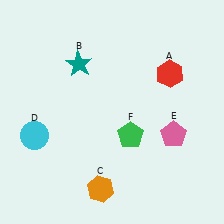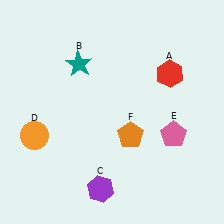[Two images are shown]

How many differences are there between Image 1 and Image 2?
There are 3 differences between the two images.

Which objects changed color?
C changed from orange to purple. D changed from cyan to orange. F changed from green to orange.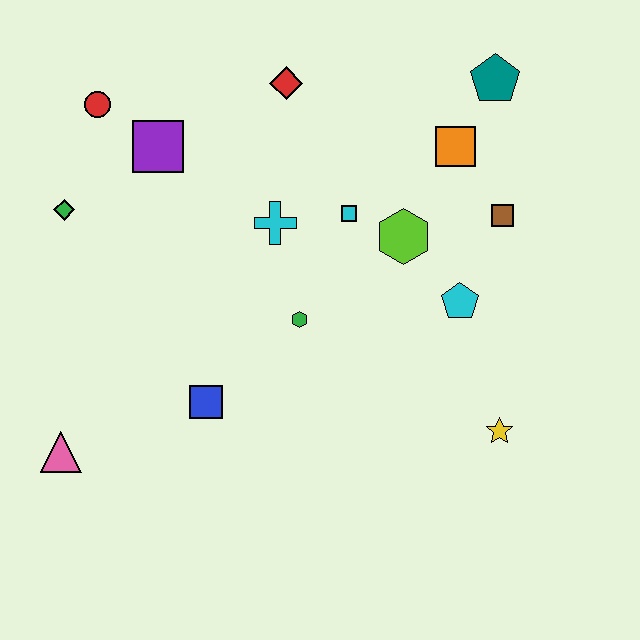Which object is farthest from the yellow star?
The red circle is farthest from the yellow star.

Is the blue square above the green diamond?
No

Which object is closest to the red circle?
The purple square is closest to the red circle.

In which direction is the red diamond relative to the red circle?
The red diamond is to the right of the red circle.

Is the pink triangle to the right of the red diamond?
No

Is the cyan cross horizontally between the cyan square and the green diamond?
Yes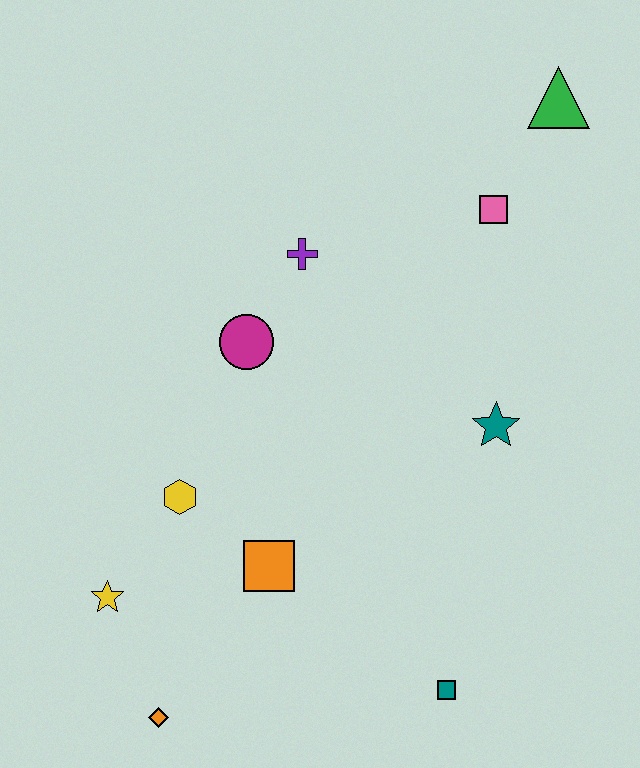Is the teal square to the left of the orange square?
No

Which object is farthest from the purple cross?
The orange diamond is farthest from the purple cross.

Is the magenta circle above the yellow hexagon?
Yes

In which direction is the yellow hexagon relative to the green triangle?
The yellow hexagon is below the green triangle.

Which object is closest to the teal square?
The orange square is closest to the teal square.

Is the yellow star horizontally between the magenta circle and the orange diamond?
No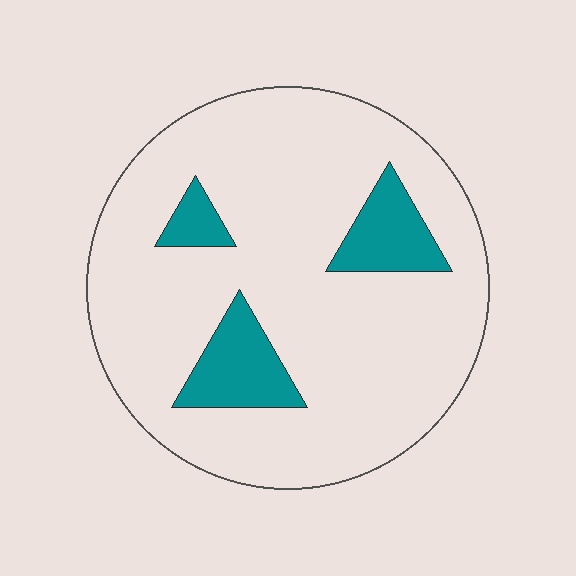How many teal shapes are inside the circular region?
3.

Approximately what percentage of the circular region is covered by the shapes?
Approximately 15%.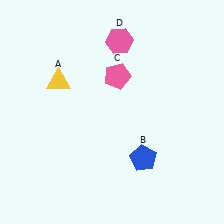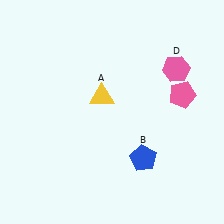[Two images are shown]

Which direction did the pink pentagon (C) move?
The pink pentagon (C) moved right.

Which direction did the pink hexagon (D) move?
The pink hexagon (D) moved right.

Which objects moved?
The objects that moved are: the yellow triangle (A), the pink pentagon (C), the pink hexagon (D).